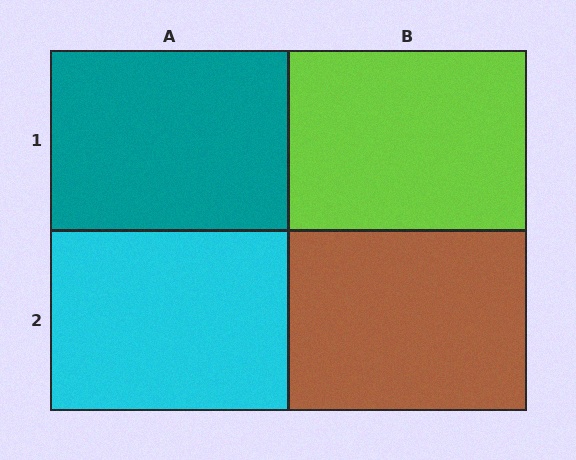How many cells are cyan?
1 cell is cyan.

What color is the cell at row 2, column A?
Cyan.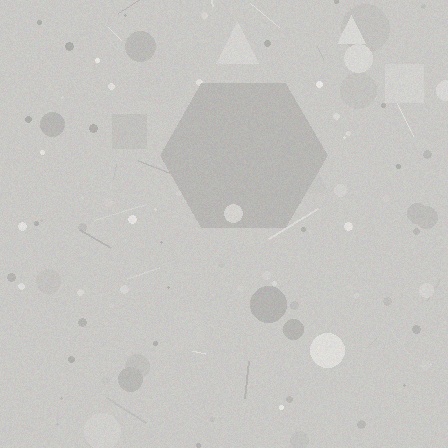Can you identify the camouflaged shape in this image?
The camouflaged shape is a hexagon.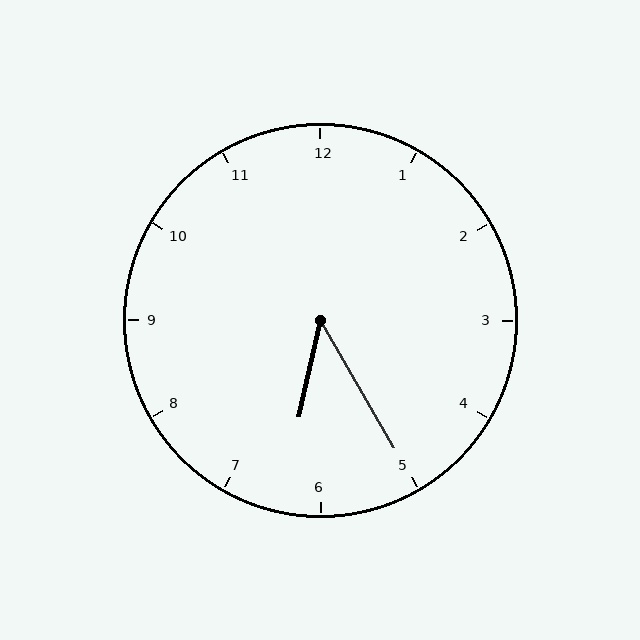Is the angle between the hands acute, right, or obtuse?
It is acute.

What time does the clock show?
6:25.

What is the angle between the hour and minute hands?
Approximately 42 degrees.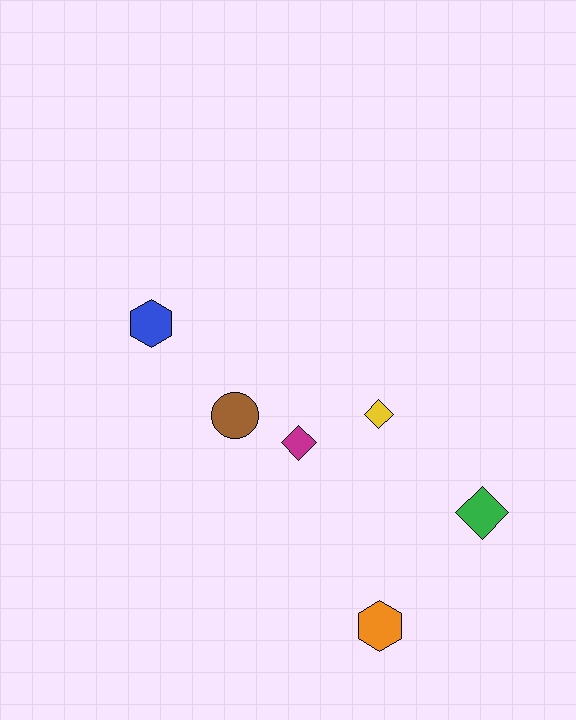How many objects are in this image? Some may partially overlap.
There are 6 objects.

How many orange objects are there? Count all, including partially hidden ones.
There is 1 orange object.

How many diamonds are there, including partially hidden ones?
There are 3 diamonds.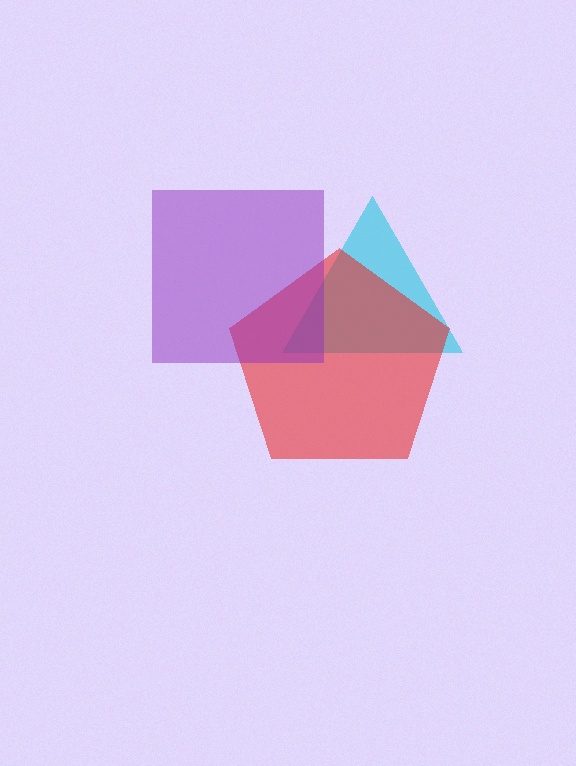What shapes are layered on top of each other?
The layered shapes are: a cyan triangle, a red pentagon, a purple square.